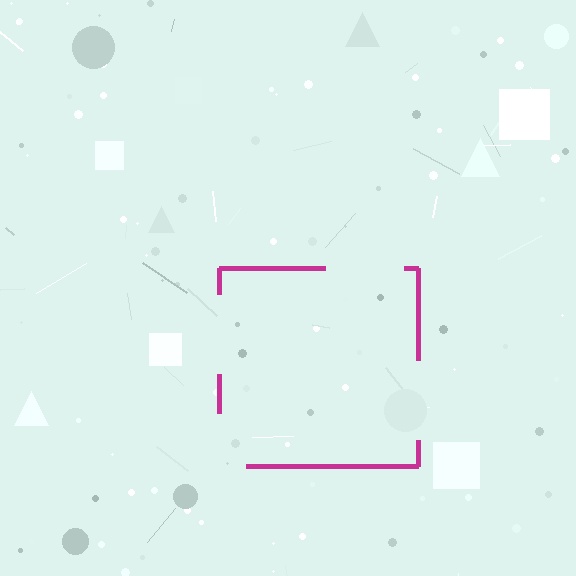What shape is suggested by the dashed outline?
The dashed outline suggests a square.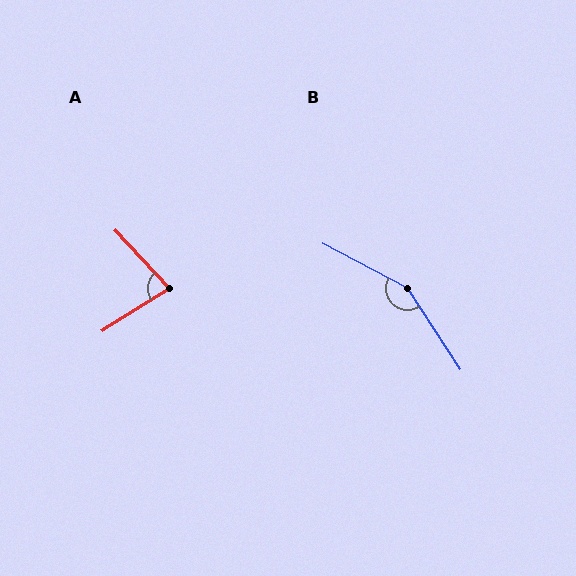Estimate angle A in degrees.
Approximately 80 degrees.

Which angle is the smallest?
A, at approximately 80 degrees.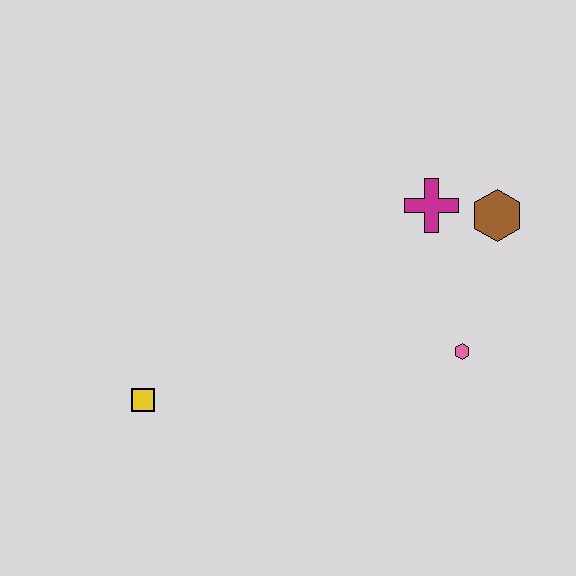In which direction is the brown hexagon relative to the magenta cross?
The brown hexagon is to the right of the magenta cross.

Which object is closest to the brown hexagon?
The magenta cross is closest to the brown hexagon.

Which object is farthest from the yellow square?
The brown hexagon is farthest from the yellow square.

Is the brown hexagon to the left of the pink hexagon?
No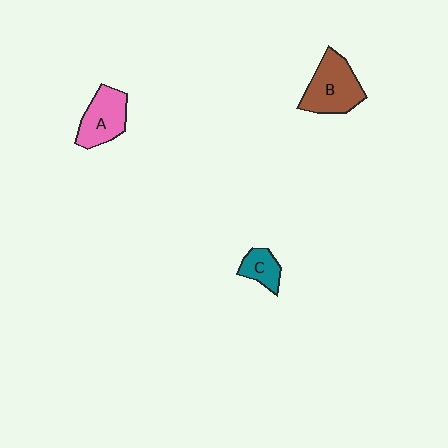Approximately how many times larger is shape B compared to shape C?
Approximately 2.2 times.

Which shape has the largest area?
Shape B (brown).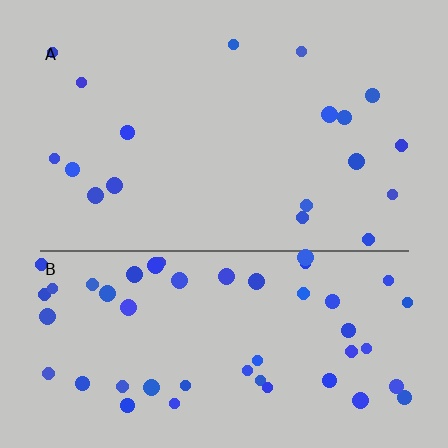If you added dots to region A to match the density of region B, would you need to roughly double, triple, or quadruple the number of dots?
Approximately triple.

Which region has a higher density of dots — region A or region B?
B (the bottom).